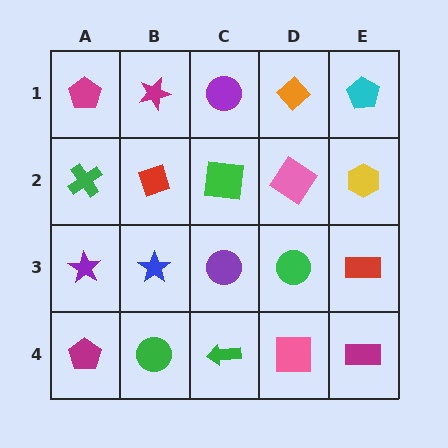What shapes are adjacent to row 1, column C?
A green square (row 2, column C), a magenta star (row 1, column B), an orange diamond (row 1, column D).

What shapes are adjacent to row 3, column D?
A pink diamond (row 2, column D), a pink square (row 4, column D), a purple circle (row 3, column C), a red rectangle (row 3, column E).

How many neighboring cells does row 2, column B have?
4.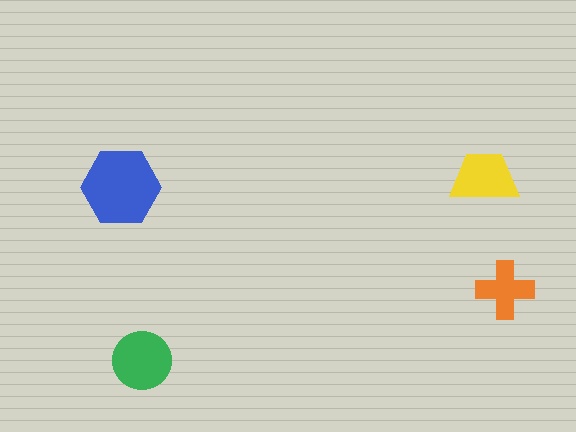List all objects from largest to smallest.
The blue hexagon, the green circle, the yellow trapezoid, the orange cross.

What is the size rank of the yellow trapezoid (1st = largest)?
3rd.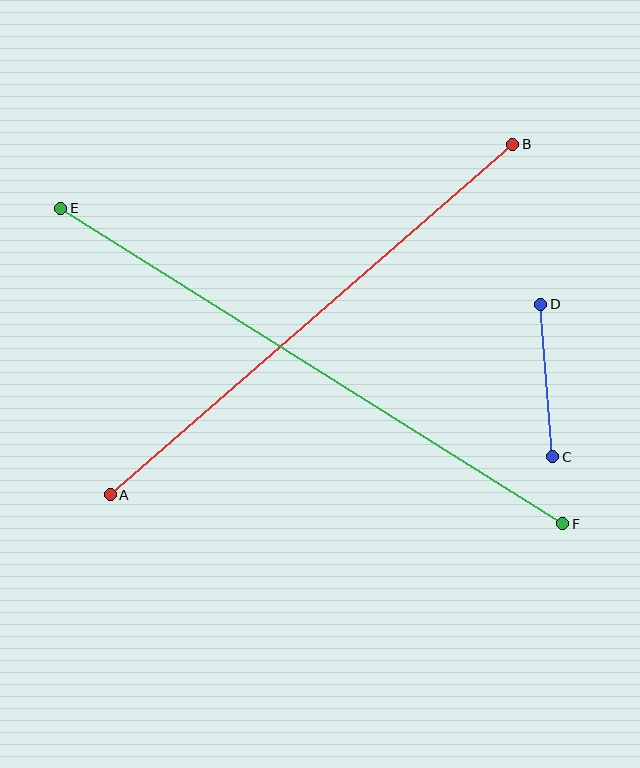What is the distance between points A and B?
The distance is approximately 534 pixels.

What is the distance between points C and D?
The distance is approximately 153 pixels.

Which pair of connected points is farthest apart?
Points E and F are farthest apart.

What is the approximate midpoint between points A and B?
The midpoint is at approximately (312, 320) pixels.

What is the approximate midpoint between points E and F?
The midpoint is at approximately (312, 366) pixels.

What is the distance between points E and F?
The distance is approximately 593 pixels.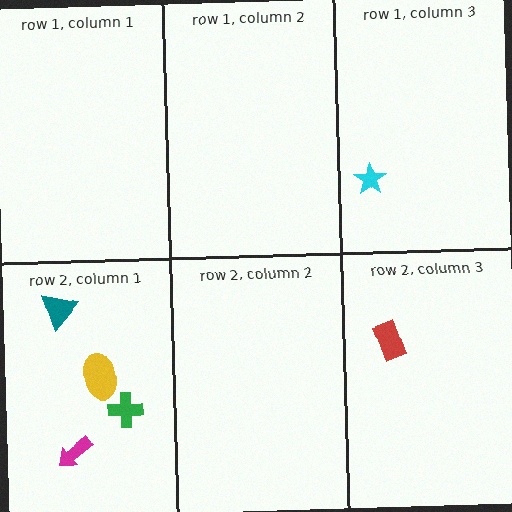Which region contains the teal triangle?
The row 2, column 1 region.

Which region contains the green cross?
The row 2, column 1 region.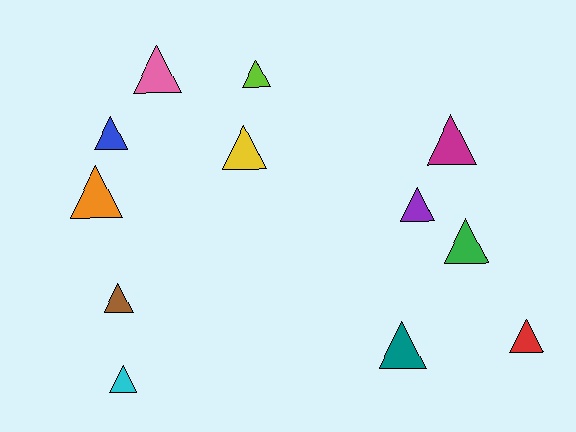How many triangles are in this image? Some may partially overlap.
There are 12 triangles.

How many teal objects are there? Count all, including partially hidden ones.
There is 1 teal object.